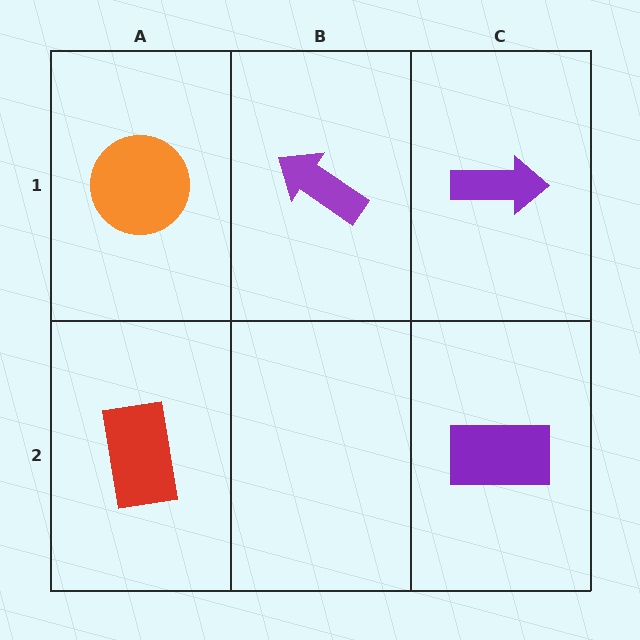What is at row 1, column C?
A purple arrow.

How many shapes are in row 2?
2 shapes.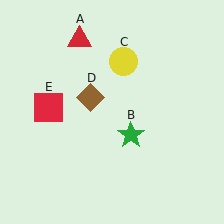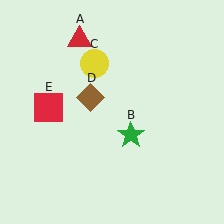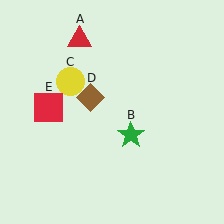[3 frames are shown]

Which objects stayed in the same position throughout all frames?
Red triangle (object A) and green star (object B) and brown diamond (object D) and red square (object E) remained stationary.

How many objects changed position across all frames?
1 object changed position: yellow circle (object C).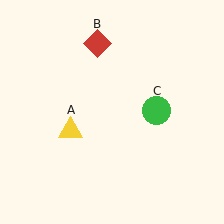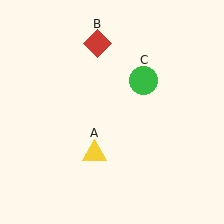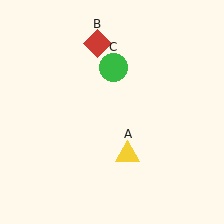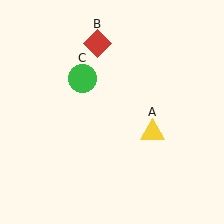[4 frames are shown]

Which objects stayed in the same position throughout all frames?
Red diamond (object B) remained stationary.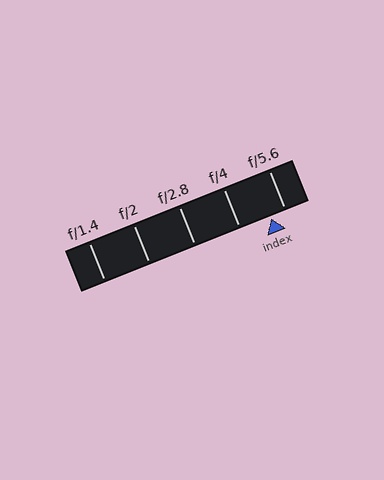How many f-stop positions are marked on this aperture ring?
There are 5 f-stop positions marked.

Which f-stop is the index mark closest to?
The index mark is closest to f/5.6.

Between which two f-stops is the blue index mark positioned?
The index mark is between f/4 and f/5.6.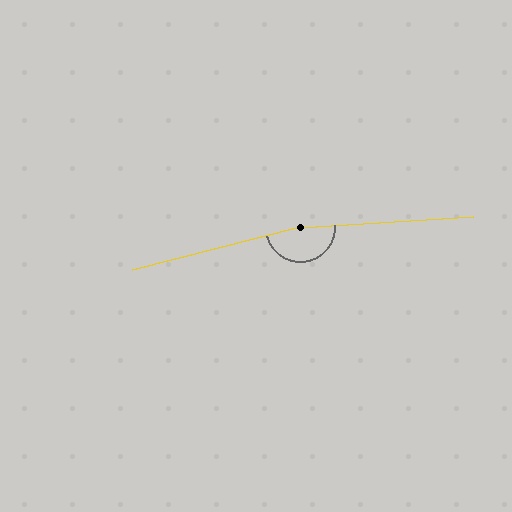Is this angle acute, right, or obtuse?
It is obtuse.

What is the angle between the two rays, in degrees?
Approximately 170 degrees.